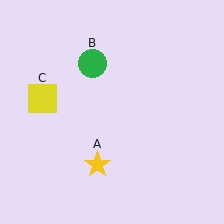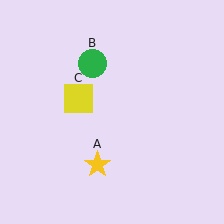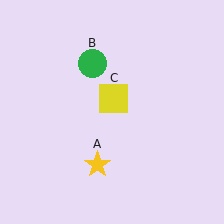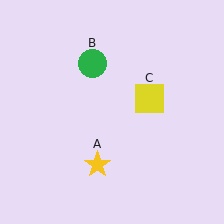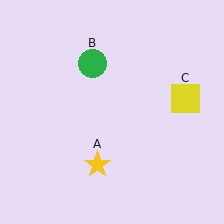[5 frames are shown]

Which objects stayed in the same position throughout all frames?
Yellow star (object A) and green circle (object B) remained stationary.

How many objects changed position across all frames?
1 object changed position: yellow square (object C).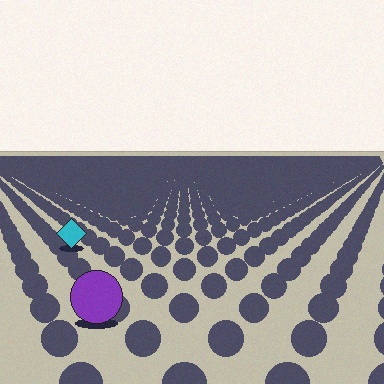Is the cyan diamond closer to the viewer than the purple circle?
No. The purple circle is closer — you can tell from the texture gradient: the ground texture is coarser near it.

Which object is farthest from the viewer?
The cyan diamond is farthest from the viewer. It appears smaller and the ground texture around it is denser.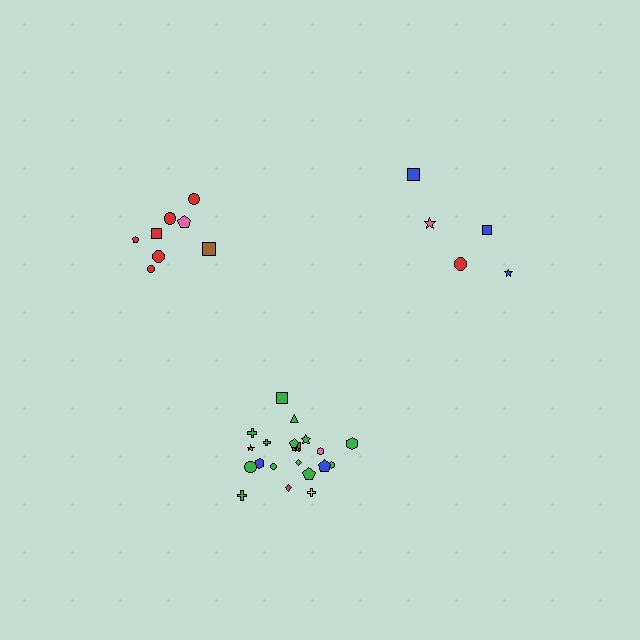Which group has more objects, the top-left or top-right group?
The top-left group.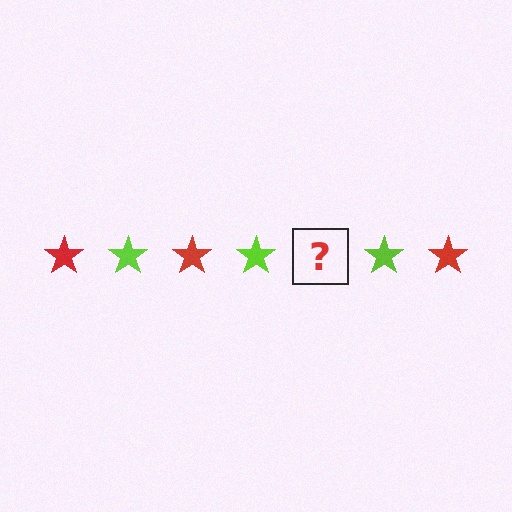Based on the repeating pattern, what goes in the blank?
The blank should be a red star.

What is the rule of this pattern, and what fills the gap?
The rule is that the pattern cycles through red, lime stars. The gap should be filled with a red star.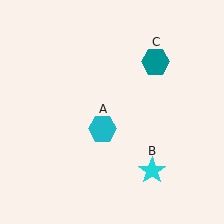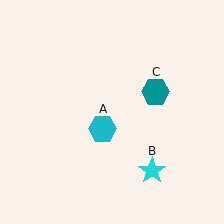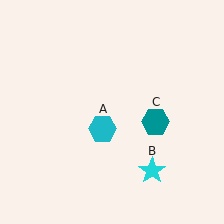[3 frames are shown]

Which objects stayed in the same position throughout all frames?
Cyan hexagon (object A) and cyan star (object B) remained stationary.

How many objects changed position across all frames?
1 object changed position: teal hexagon (object C).